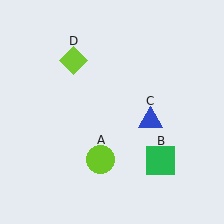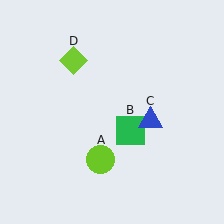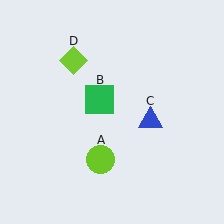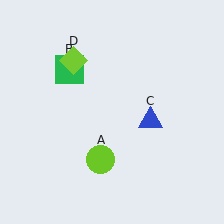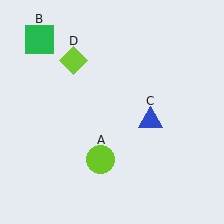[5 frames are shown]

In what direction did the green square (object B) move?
The green square (object B) moved up and to the left.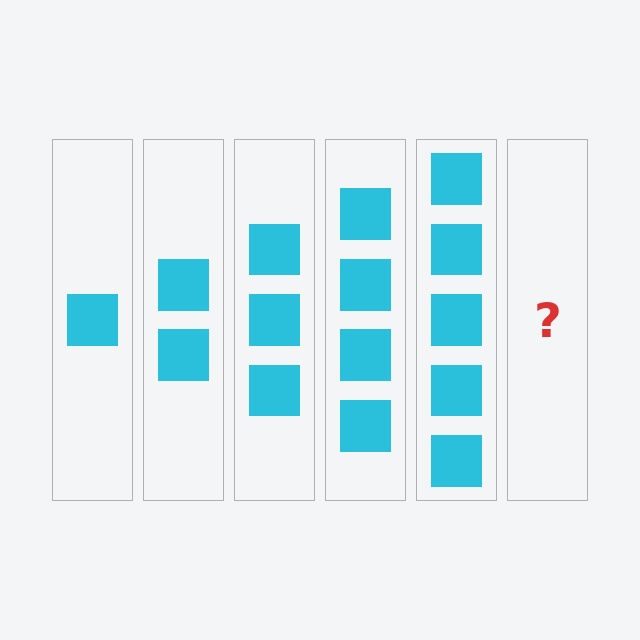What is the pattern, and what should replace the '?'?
The pattern is that each step adds one more square. The '?' should be 6 squares.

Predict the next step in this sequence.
The next step is 6 squares.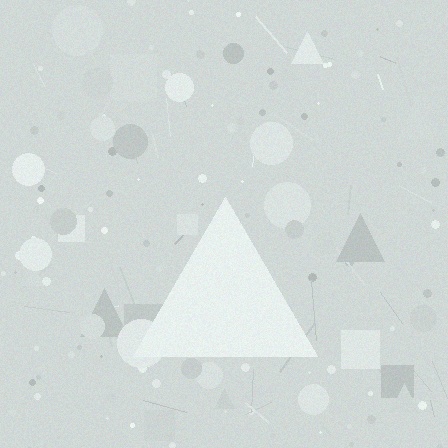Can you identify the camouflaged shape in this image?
The camouflaged shape is a triangle.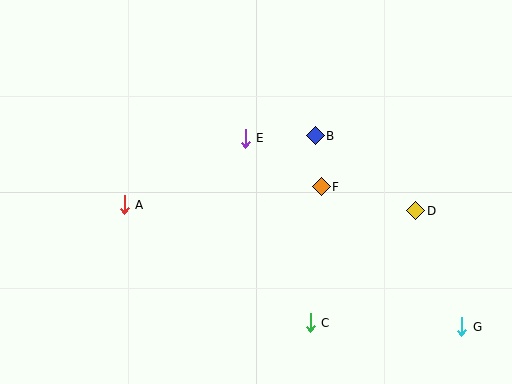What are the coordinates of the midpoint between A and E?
The midpoint between A and E is at (185, 171).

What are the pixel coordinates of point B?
Point B is at (315, 136).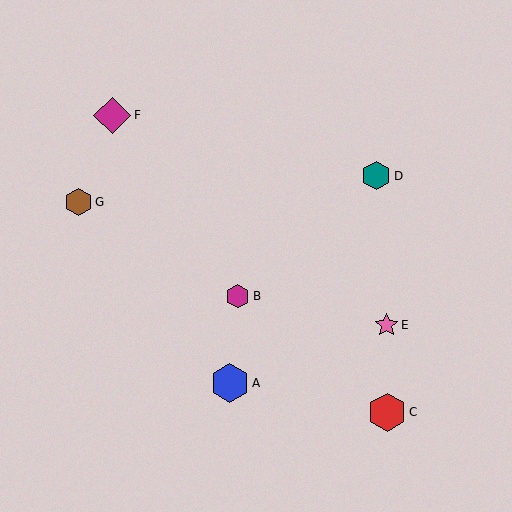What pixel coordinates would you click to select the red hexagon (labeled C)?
Click at (387, 412) to select the red hexagon C.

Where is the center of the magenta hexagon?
The center of the magenta hexagon is at (238, 296).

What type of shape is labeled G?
Shape G is a brown hexagon.